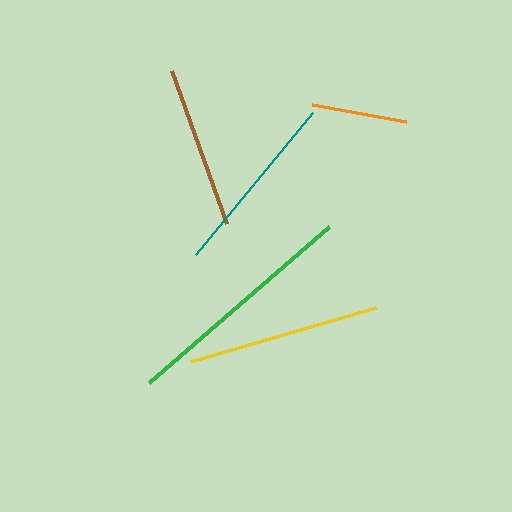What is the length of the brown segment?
The brown segment is approximately 163 pixels long.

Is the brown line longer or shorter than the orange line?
The brown line is longer than the orange line.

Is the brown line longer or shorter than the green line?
The green line is longer than the brown line.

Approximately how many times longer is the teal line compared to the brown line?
The teal line is approximately 1.1 times the length of the brown line.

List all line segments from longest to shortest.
From longest to shortest: green, yellow, teal, brown, orange.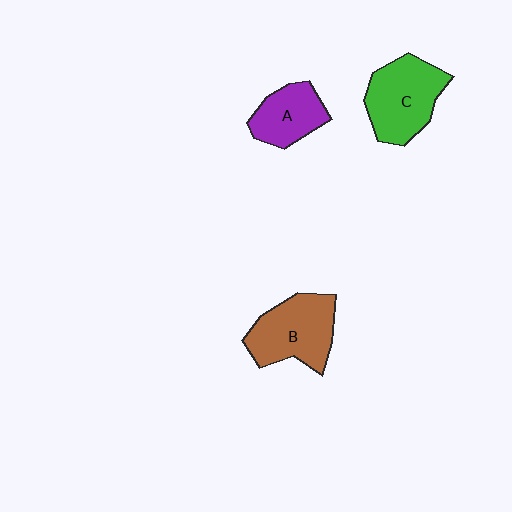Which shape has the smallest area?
Shape A (purple).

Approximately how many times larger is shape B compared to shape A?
Approximately 1.5 times.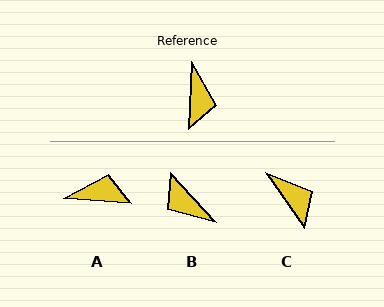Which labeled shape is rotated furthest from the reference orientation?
B, about 135 degrees away.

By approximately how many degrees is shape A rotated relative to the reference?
Approximately 89 degrees counter-clockwise.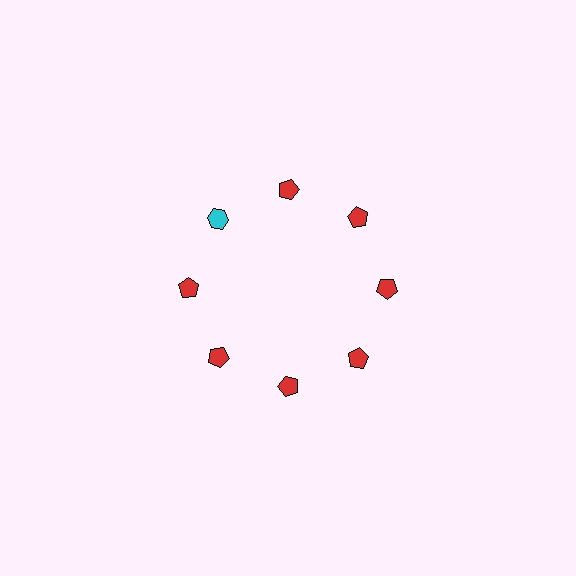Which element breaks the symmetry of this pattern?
The cyan hexagon at roughly the 10 o'clock position breaks the symmetry. All other shapes are red pentagons.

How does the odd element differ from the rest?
It differs in both color (cyan instead of red) and shape (hexagon instead of pentagon).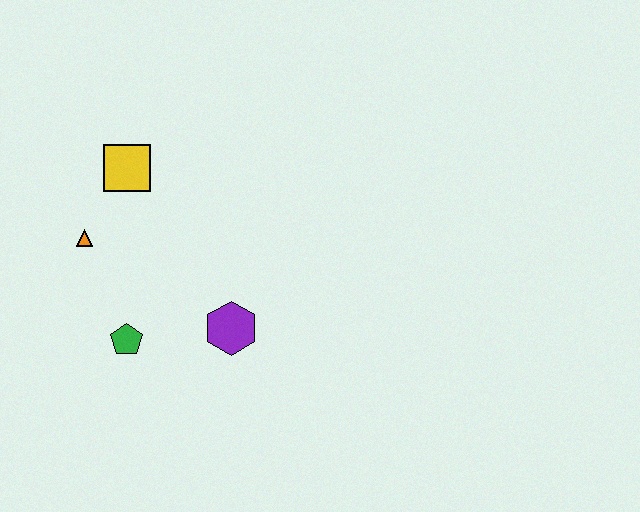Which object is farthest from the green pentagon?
The yellow square is farthest from the green pentagon.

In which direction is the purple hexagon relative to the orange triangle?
The purple hexagon is to the right of the orange triangle.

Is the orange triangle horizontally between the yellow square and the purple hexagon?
No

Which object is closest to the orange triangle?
The yellow square is closest to the orange triangle.